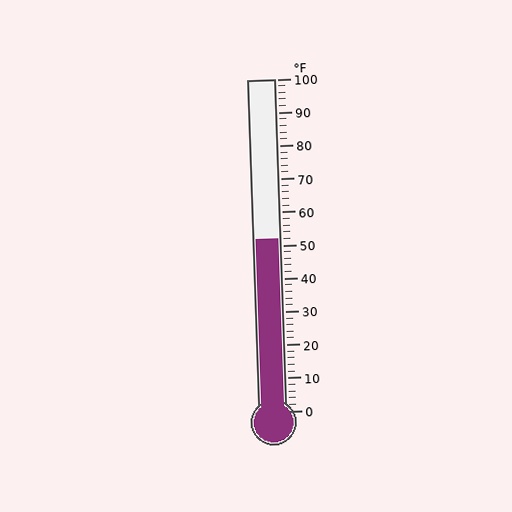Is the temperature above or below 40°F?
The temperature is above 40°F.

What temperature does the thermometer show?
The thermometer shows approximately 52°F.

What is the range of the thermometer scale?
The thermometer scale ranges from 0°F to 100°F.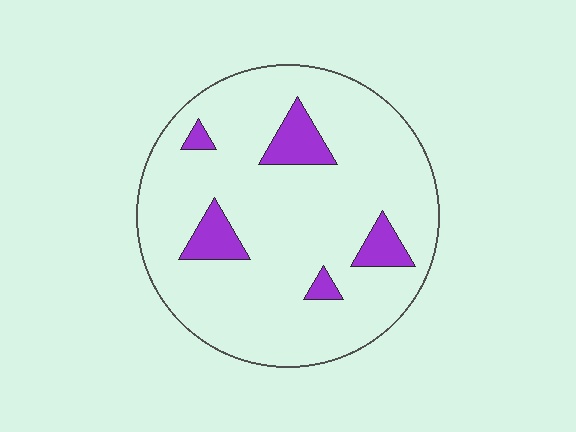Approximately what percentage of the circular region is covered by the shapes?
Approximately 10%.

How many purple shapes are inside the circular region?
5.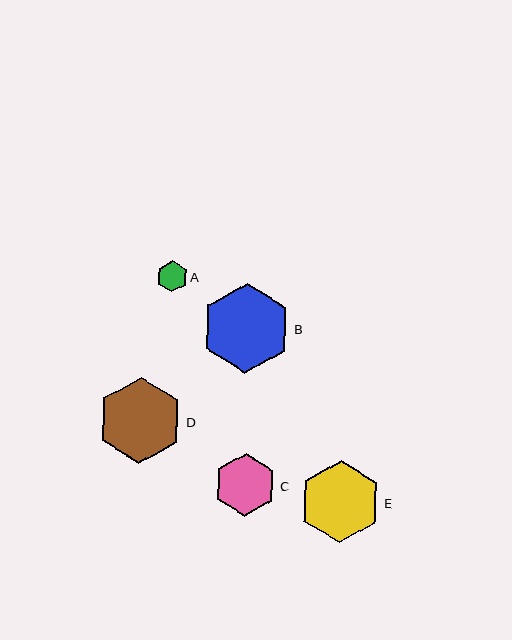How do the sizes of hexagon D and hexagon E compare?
Hexagon D and hexagon E are approximately the same size.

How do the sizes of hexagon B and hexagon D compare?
Hexagon B and hexagon D are approximately the same size.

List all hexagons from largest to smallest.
From largest to smallest: B, D, E, C, A.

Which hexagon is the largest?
Hexagon B is the largest with a size of approximately 89 pixels.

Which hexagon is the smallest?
Hexagon A is the smallest with a size of approximately 31 pixels.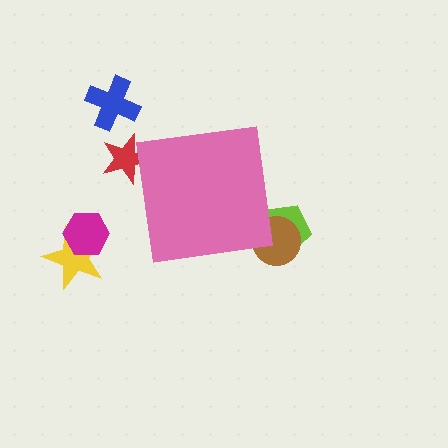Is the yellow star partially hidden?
No, the yellow star is fully visible.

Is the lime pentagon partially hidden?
Yes, the lime pentagon is partially hidden behind the pink square.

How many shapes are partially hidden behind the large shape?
3 shapes are partially hidden.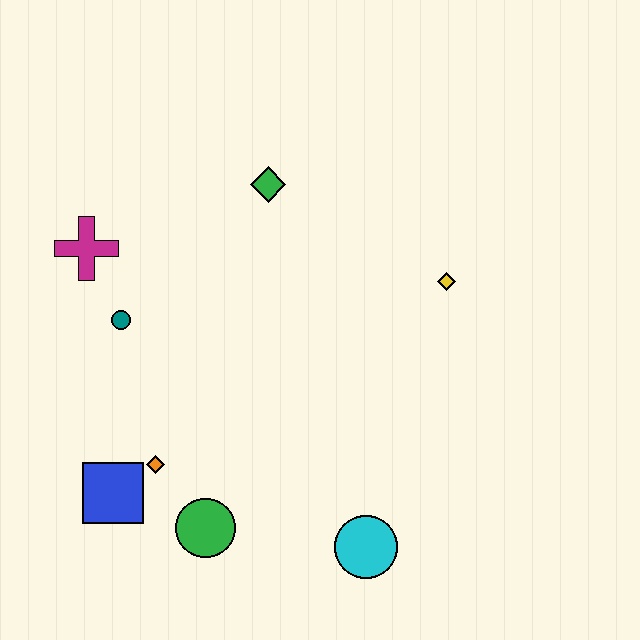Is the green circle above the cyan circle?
Yes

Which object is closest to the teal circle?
The magenta cross is closest to the teal circle.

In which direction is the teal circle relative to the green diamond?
The teal circle is to the left of the green diamond.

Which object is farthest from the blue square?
The yellow diamond is farthest from the blue square.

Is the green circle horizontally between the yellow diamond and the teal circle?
Yes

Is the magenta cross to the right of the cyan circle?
No